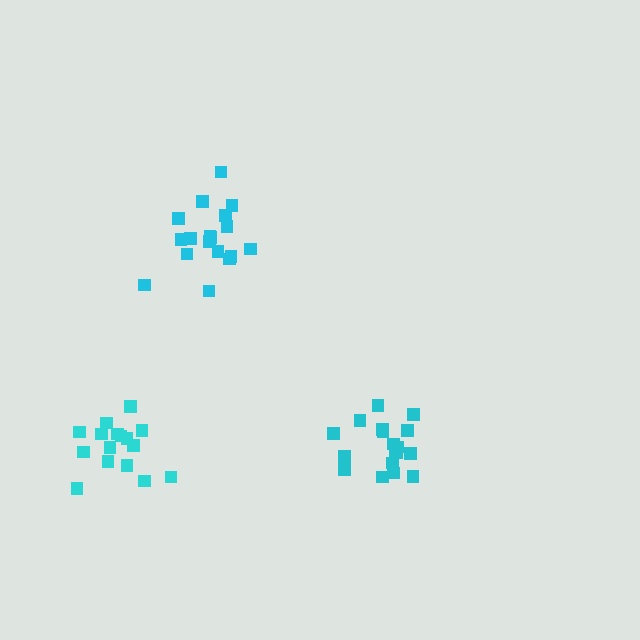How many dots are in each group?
Group 1: 16 dots, Group 2: 18 dots, Group 3: 18 dots (52 total).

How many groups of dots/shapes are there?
There are 3 groups.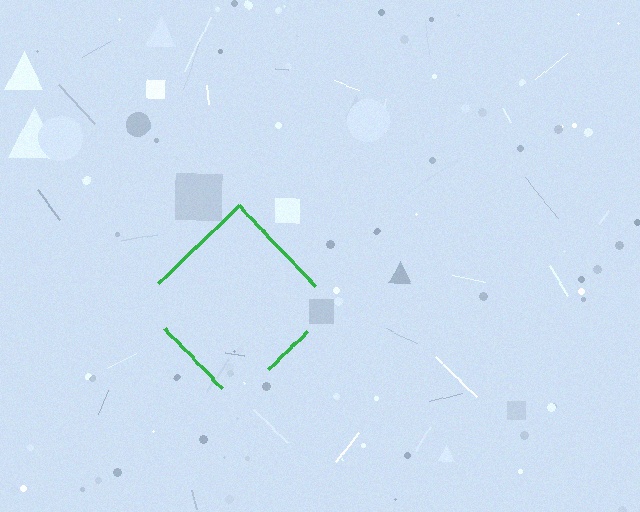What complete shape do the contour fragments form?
The contour fragments form a diamond.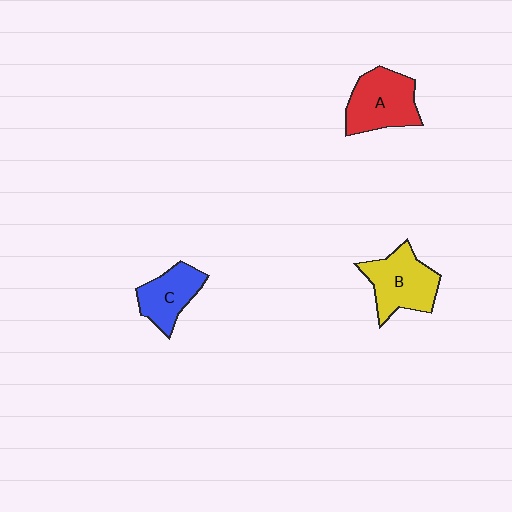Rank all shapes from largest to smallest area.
From largest to smallest: B (yellow), A (red), C (blue).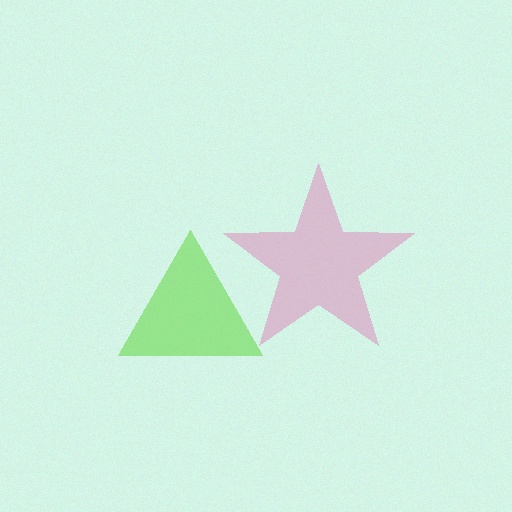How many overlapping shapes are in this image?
There are 2 overlapping shapes in the image.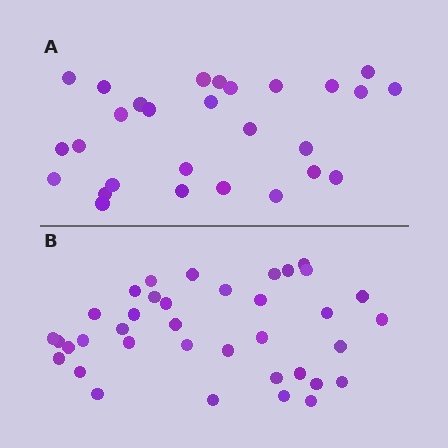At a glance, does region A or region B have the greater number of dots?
Region B (the bottom region) has more dots.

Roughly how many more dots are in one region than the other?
Region B has roughly 8 or so more dots than region A.